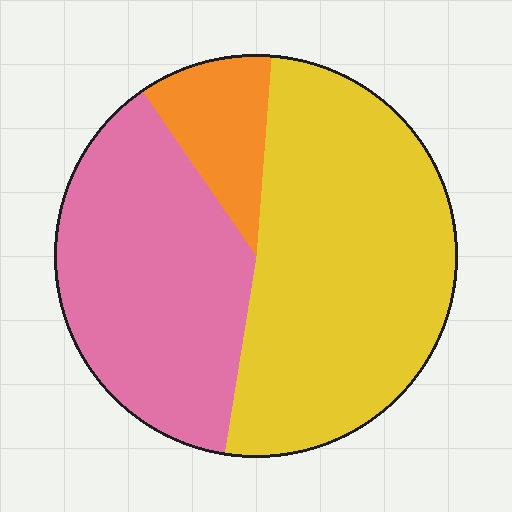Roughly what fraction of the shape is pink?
Pink covers about 40% of the shape.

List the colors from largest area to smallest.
From largest to smallest: yellow, pink, orange.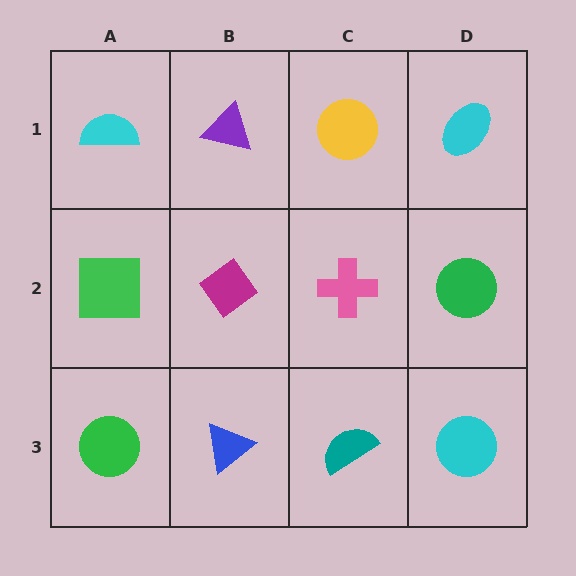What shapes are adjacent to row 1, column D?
A green circle (row 2, column D), a yellow circle (row 1, column C).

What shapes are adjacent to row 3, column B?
A magenta diamond (row 2, column B), a green circle (row 3, column A), a teal semicircle (row 3, column C).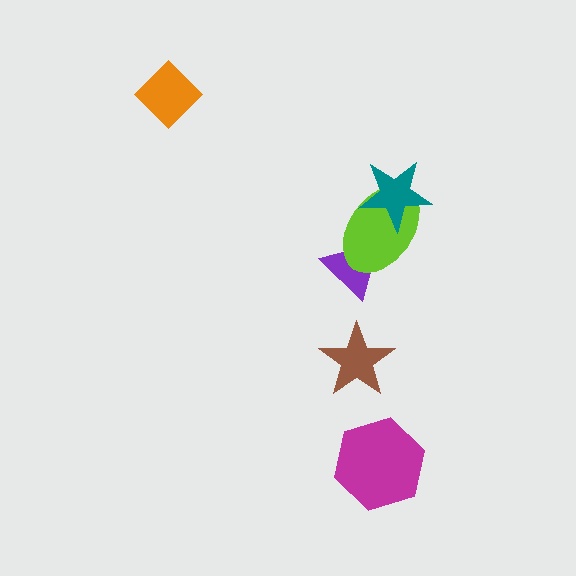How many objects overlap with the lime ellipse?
2 objects overlap with the lime ellipse.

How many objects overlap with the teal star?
1 object overlaps with the teal star.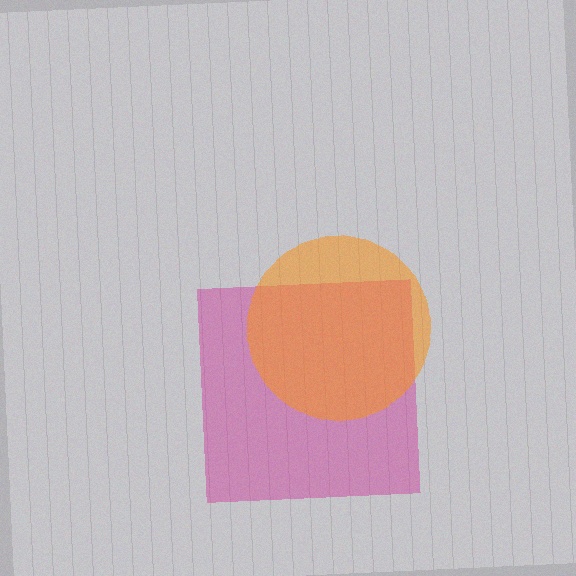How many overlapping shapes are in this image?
There are 2 overlapping shapes in the image.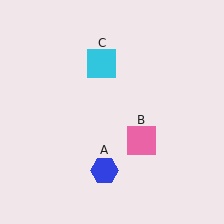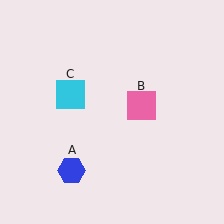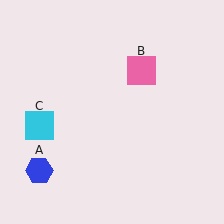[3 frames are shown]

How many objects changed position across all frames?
3 objects changed position: blue hexagon (object A), pink square (object B), cyan square (object C).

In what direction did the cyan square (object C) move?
The cyan square (object C) moved down and to the left.